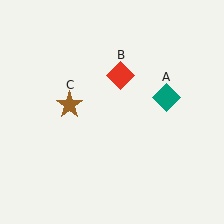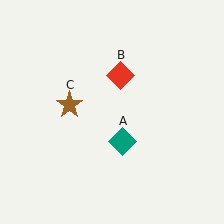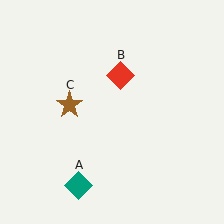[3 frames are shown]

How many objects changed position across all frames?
1 object changed position: teal diamond (object A).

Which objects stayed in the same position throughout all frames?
Red diamond (object B) and brown star (object C) remained stationary.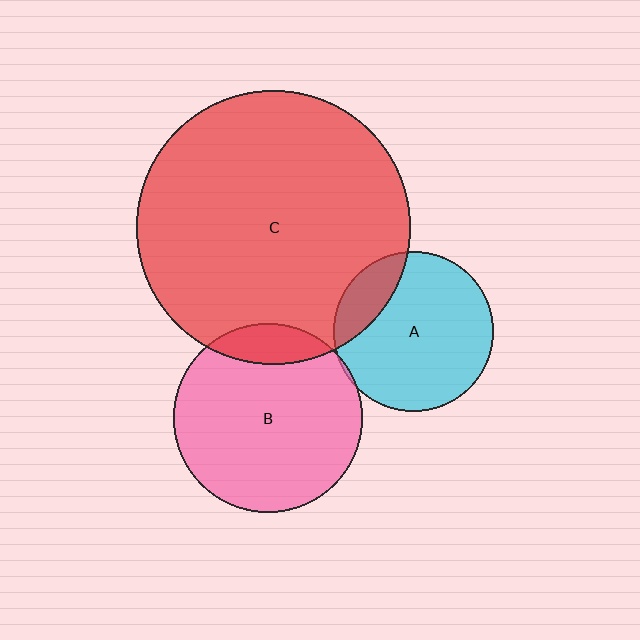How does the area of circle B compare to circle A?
Approximately 1.4 times.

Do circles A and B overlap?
Yes.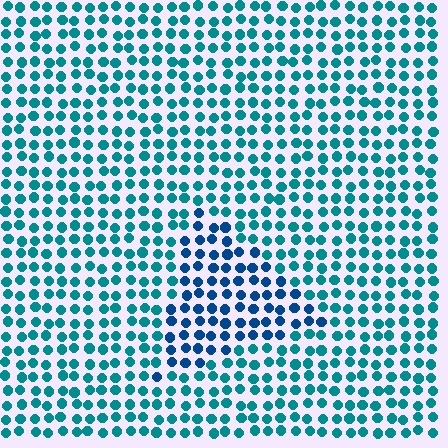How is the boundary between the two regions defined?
The boundary is defined purely by a slight shift in hue (about 30 degrees). Spacing, size, and orientation are identical on both sides.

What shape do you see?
I see a triangle.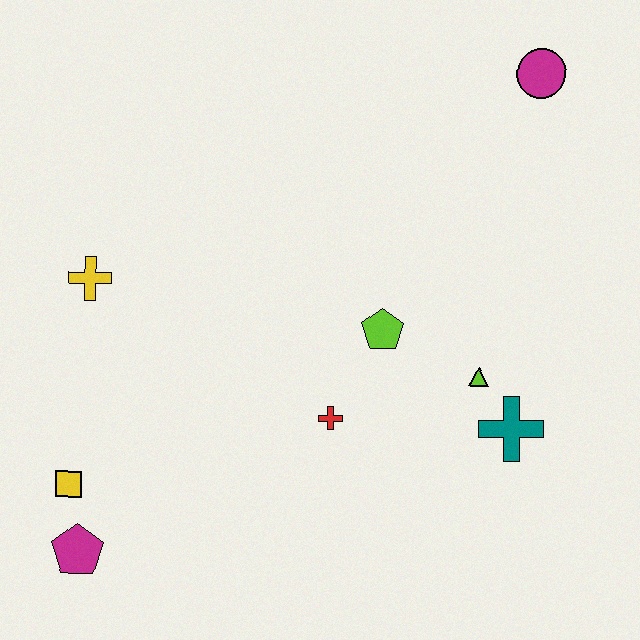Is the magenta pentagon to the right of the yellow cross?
No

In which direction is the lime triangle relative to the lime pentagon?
The lime triangle is to the right of the lime pentagon.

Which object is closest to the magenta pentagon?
The yellow square is closest to the magenta pentagon.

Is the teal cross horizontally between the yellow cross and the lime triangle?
No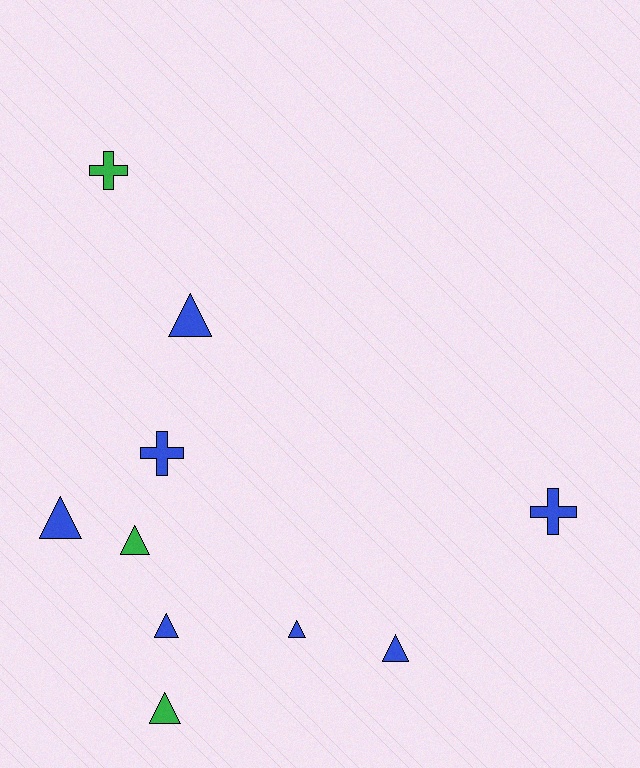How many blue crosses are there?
There are 2 blue crosses.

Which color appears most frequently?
Blue, with 7 objects.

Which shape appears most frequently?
Triangle, with 7 objects.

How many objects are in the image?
There are 10 objects.